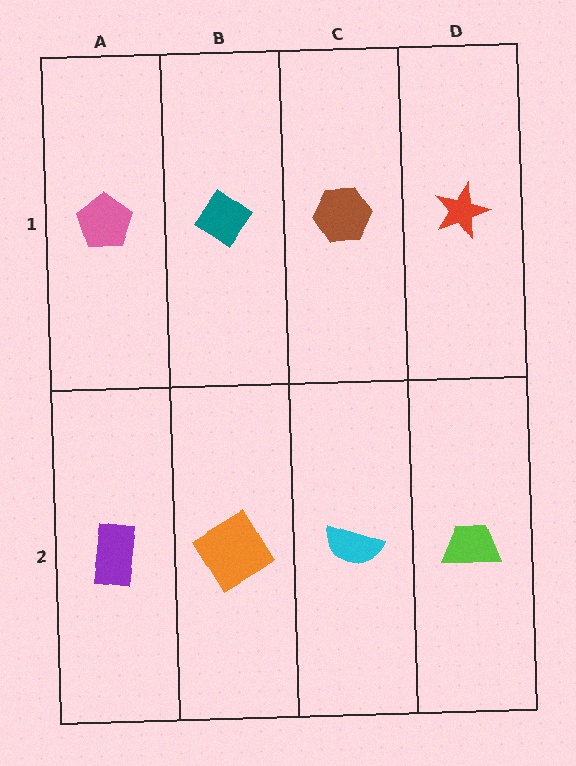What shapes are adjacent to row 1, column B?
An orange diamond (row 2, column B), a pink pentagon (row 1, column A), a brown hexagon (row 1, column C).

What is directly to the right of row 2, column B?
A cyan semicircle.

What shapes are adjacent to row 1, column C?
A cyan semicircle (row 2, column C), a teal diamond (row 1, column B), a red star (row 1, column D).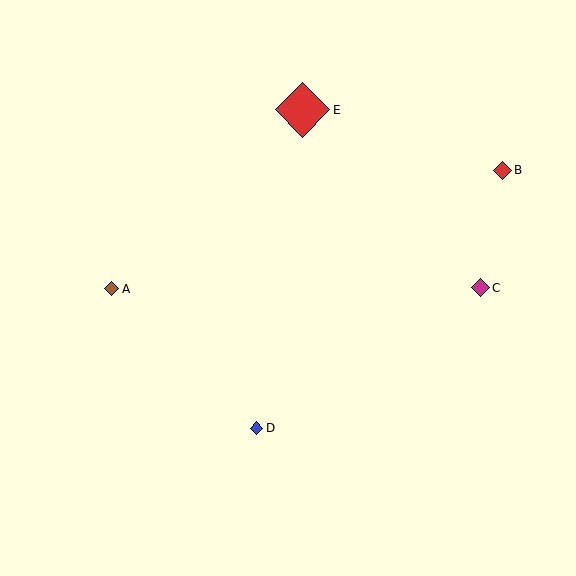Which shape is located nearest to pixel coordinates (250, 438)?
The blue diamond (labeled D) at (257, 428) is nearest to that location.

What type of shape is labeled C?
Shape C is a magenta diamond.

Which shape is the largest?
The red diamond (labeled E) is the largest.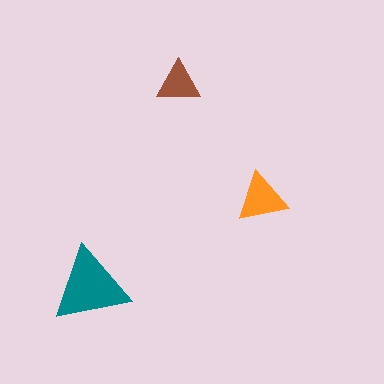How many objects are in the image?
There are 3 objects in the image.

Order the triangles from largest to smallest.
the teal one, the orange one, the brown one.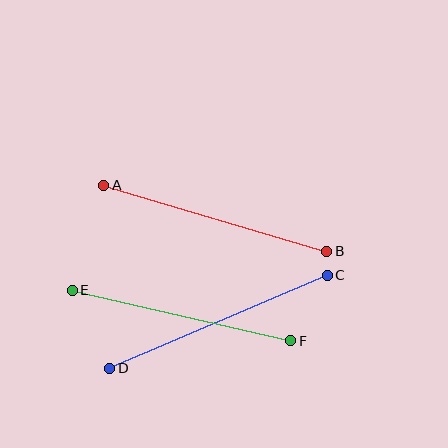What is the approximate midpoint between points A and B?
The midpoint is at approximately (215, 218) pixels.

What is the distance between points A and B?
The distance is approximately 232 pixels.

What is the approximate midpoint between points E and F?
The midpoint is at approximately (181, 316) pixels.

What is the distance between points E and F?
The distance is approximately 224 pixels.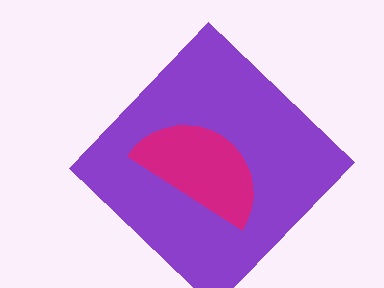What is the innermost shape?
The magenta semicircle.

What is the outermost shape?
The purple diamond.